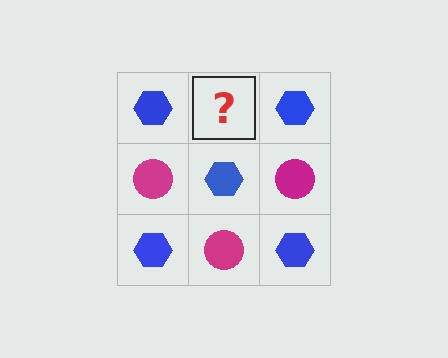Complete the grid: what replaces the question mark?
The question mark should be replaced with a magenta circle.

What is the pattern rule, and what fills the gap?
The rule is that it alternates blue hexagon and magenta circle in a checkerboard pattern. The gap should be filled with a magenta circle.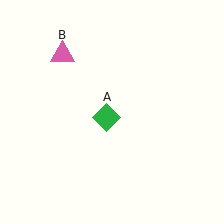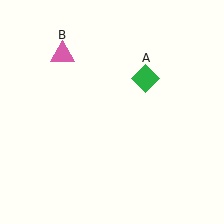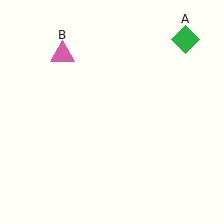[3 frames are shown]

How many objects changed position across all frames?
1 object changed position: green diamond (object A).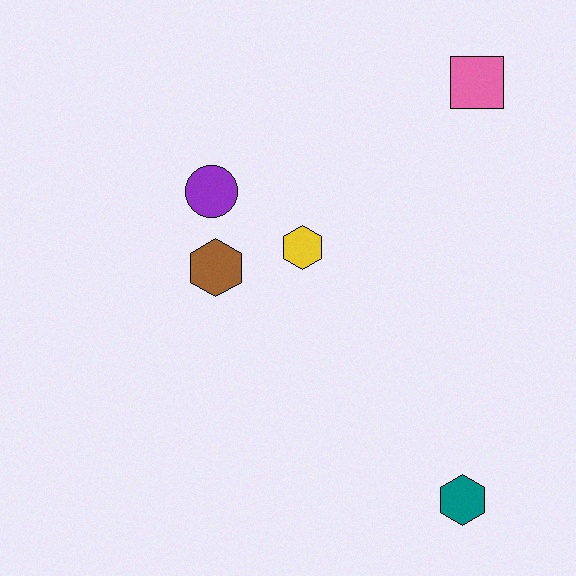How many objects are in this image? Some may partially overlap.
There are 5 objects.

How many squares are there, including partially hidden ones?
There is 1 square.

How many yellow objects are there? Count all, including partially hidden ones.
There is 1 yellow object.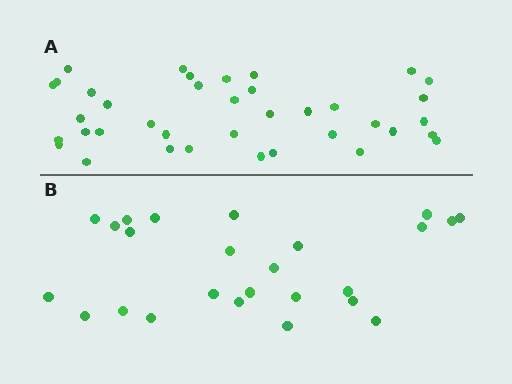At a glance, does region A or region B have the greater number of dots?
Region A (the top region) has more dots.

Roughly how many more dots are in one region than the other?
Region A has approximately 15 more dots than region B.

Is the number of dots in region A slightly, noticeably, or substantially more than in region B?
Region A has substantially more. The ratio is roughly 1.5 to 1.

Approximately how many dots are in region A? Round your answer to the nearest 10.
About 40 dots. (The exact count is 38, which rounds to 40.)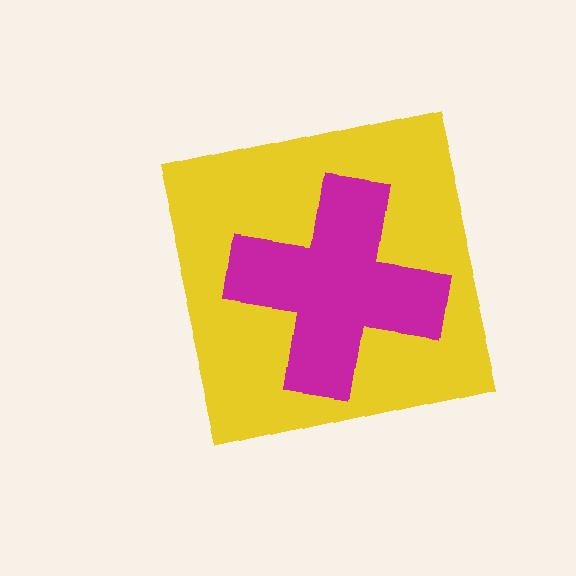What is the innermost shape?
The magenta cross.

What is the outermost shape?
The yellow square.